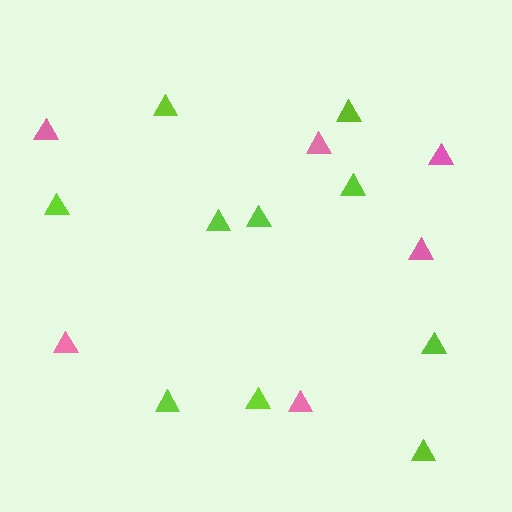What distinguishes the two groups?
There are 2 groups: one group of pink triangles (6) and one group of lime triangles (10).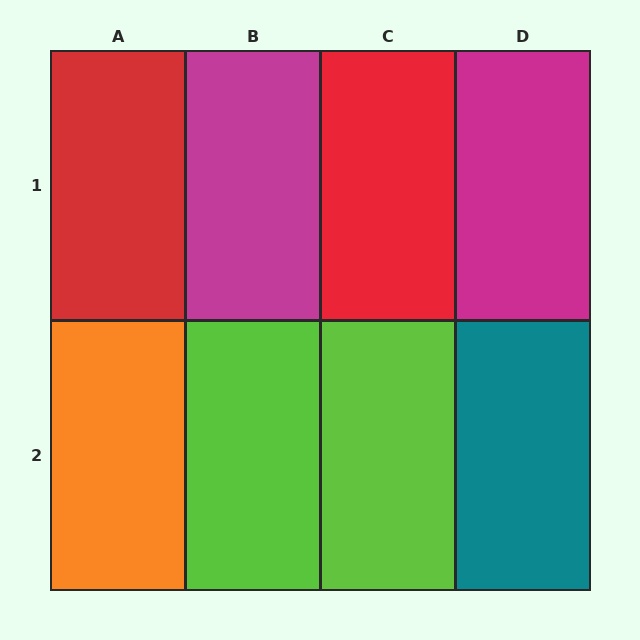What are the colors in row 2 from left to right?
Orange, lime, lime, teal.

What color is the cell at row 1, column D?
Magenta.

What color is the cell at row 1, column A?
Red.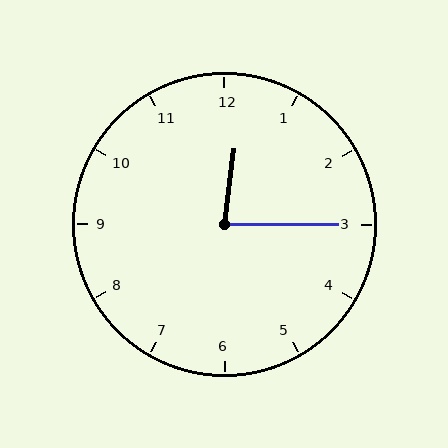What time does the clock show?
12:15.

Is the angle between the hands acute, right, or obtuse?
It is acute.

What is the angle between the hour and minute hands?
Approximately 82 degrees.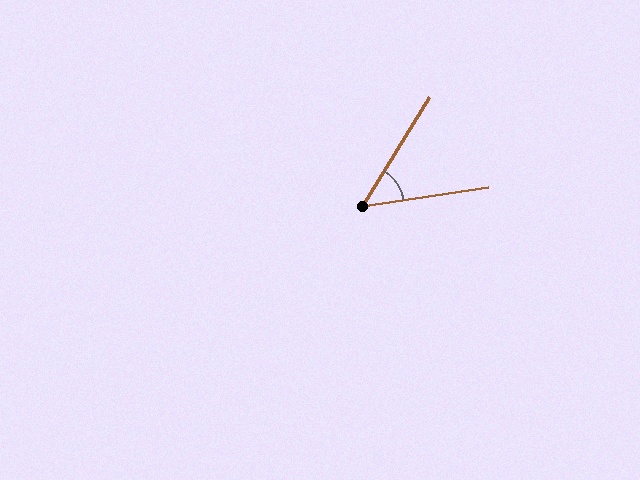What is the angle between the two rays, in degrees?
Approximately 50 degrees.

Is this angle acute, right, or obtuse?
It is acute.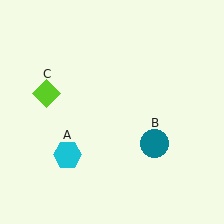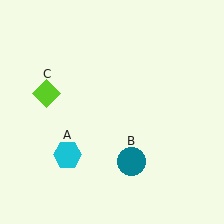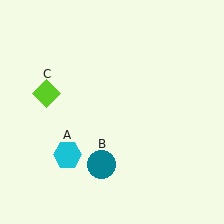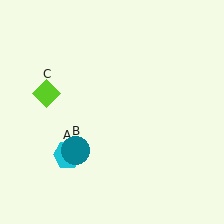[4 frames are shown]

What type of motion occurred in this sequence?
The teal circle (object B) rotated clockwise around the center of the scene.